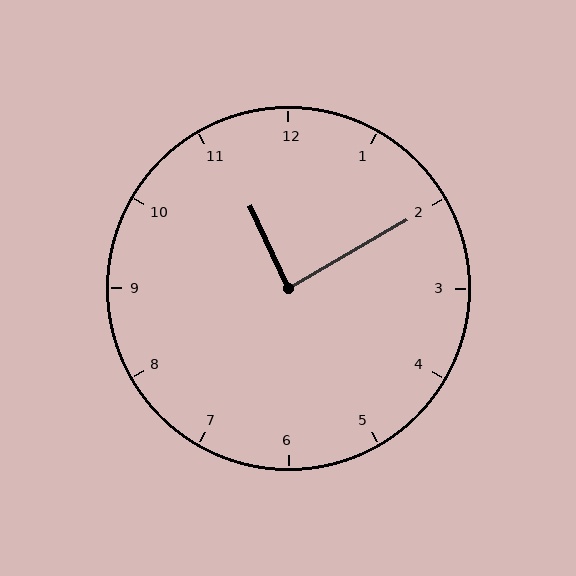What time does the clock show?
11:10.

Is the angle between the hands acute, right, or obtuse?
It is right.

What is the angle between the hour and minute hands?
Approximately 85 degrees.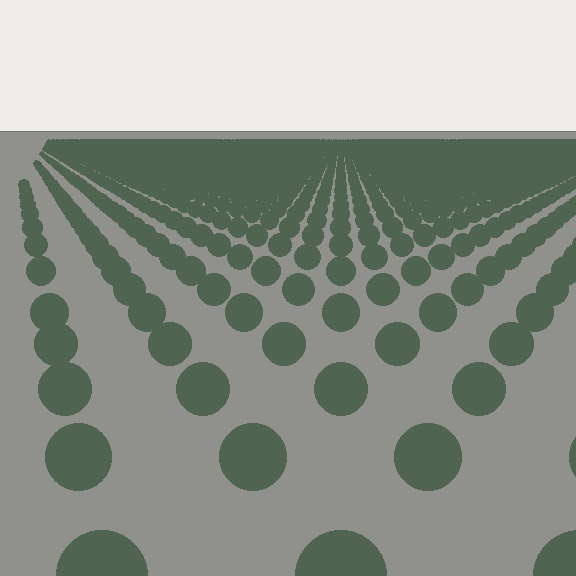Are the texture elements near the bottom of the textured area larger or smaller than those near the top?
Larger. Near the bottom, elements are closer to the viewer and appear at a bigger on-screen size.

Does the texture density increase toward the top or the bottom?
Density increases toward the top.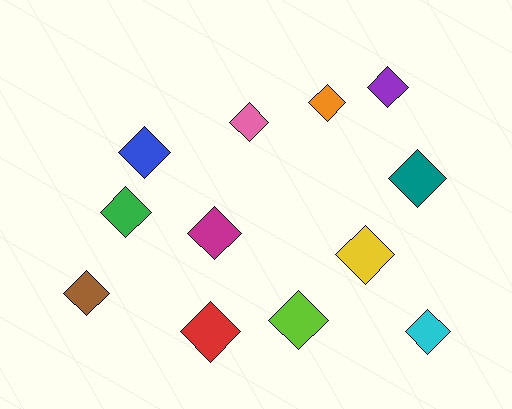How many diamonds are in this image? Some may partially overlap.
There are 12 diamonds.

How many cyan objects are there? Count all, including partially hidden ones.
There is 1 cyan object.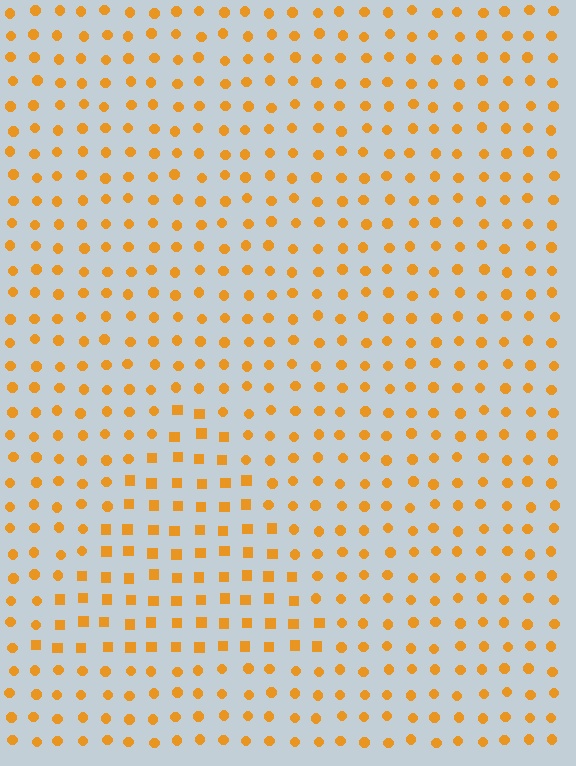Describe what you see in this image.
The image is filled with small orange elements arranged in a uniform grid. A triangle-shaped region contains squares, while the surrounding area contains circles. The boundary is defined purely by the change in element shape.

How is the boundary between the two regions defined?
The boundary is defined by a change in element shape: squares inside vs. circles outside. All elements share the same color and spacing.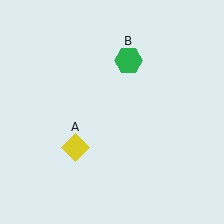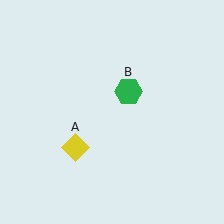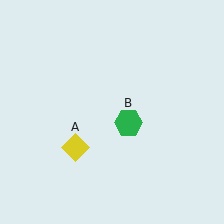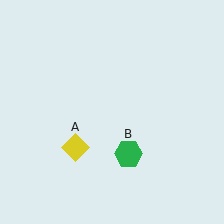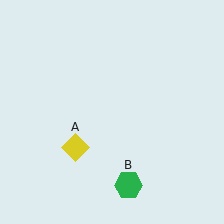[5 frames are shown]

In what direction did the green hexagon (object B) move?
The green hexagon (object B) moved down.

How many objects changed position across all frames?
1 object changed position: green hexagon (object B).